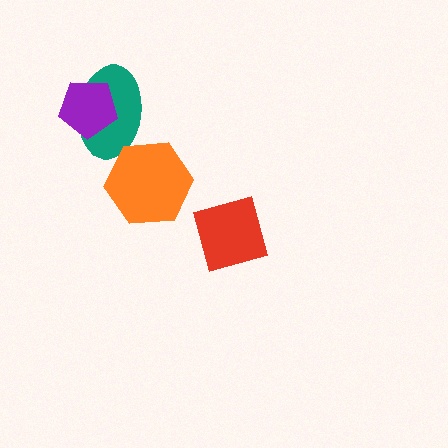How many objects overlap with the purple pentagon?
1 object overlaps with the purple pentagon.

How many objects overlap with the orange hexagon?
1 object overlaps with the orange hexagon.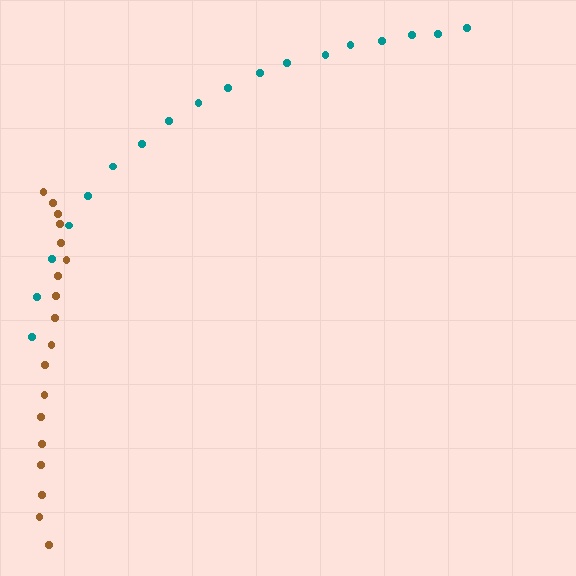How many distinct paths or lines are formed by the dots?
There are 2 distinct paths.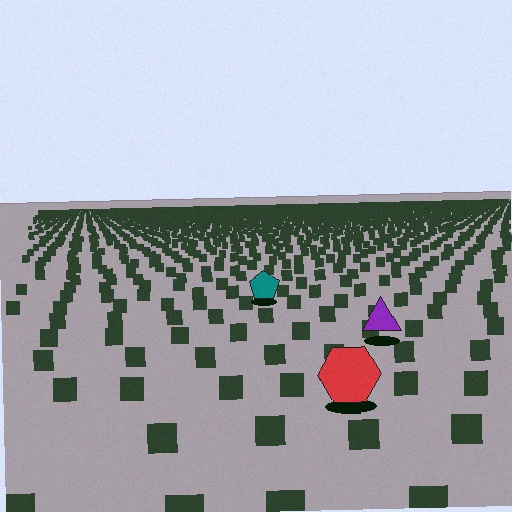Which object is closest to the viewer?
The red hexagon is closest. The texture marks near it are larger and more spread out.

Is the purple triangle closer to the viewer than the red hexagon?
No. The red hexagon is closer — you can tell from the texture gradient: the ground texture is coarser near it.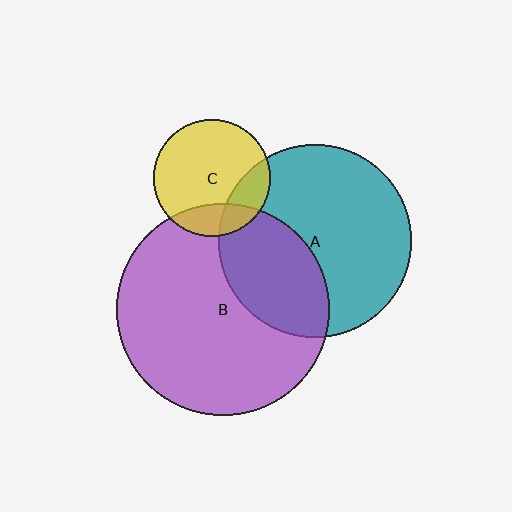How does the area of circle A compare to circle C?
Approximately 2.7 times.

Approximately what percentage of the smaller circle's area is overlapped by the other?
Approximately 20%.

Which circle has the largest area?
Circle B (purple).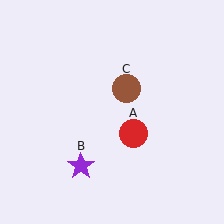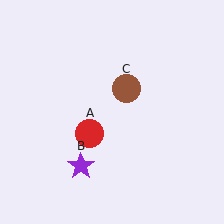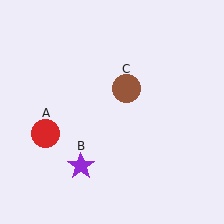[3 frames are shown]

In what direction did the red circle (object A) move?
The red circle (object A) moved left.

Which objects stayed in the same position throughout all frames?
Purple star (object B) and brown circle (object C) remained stationary.